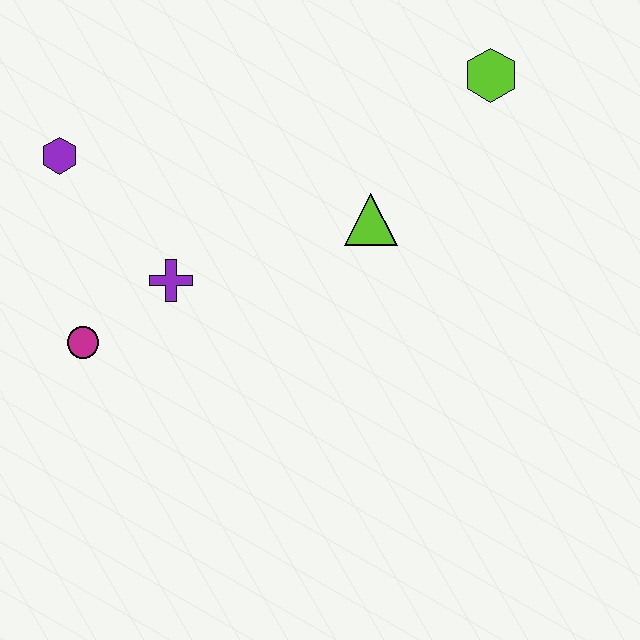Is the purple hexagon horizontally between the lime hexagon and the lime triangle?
No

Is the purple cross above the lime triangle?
No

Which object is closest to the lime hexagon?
The lime triangle is closest to the lime hexagon.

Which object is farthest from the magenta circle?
The lime hexagon is farthest from the magenta circle.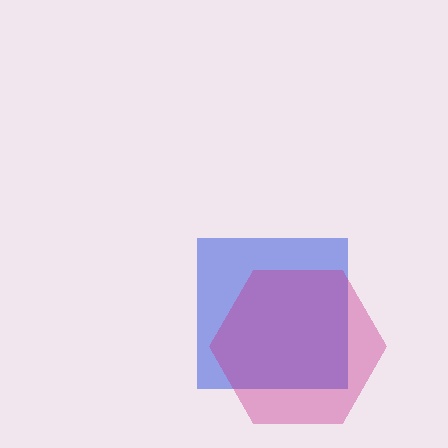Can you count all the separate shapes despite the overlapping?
Yes, there are 2 separate shapes.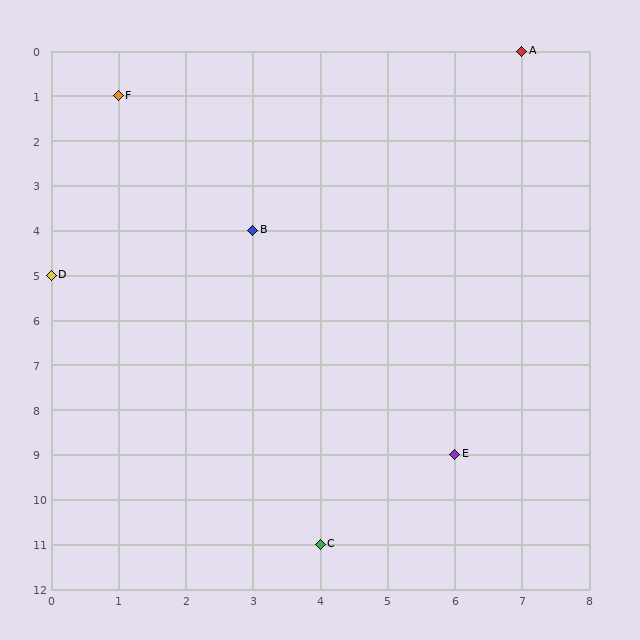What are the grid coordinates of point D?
Point D is at grid coordinates (0, 5).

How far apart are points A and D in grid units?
Points A and D are 7 columns and 5 rows apart (about 8.6 grid units diagonally).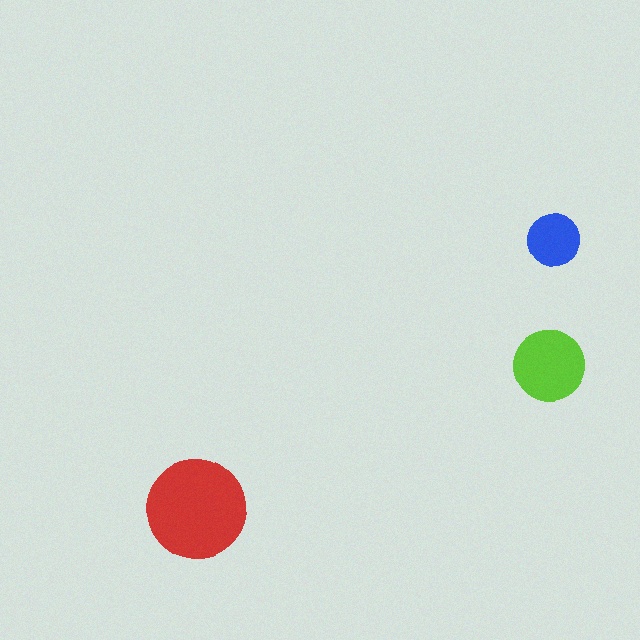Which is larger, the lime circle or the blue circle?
The lime one.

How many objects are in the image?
There are 3 objects in the image.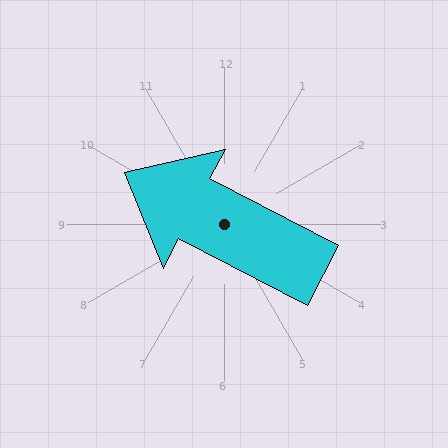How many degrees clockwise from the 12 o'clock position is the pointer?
Approximately 297 degrees.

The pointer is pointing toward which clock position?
Roughly 10 o'clock.